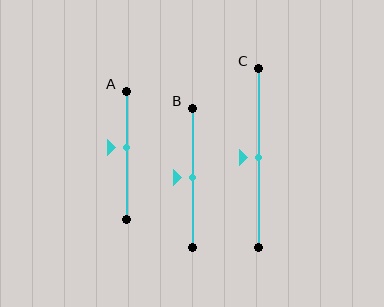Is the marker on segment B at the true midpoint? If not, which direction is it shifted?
Yes, the marker on segment B is at the true midpoint.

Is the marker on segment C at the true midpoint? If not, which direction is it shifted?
Yes, the marker on segment C is at the true midpoint.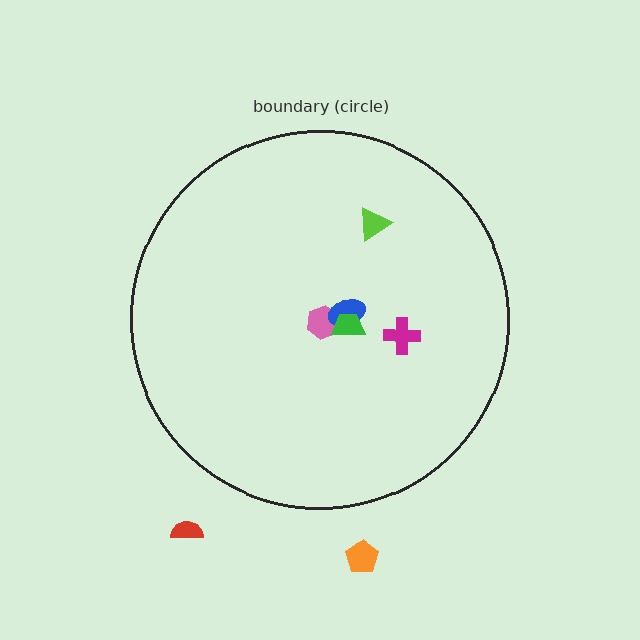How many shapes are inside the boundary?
5 inside, 2 outside.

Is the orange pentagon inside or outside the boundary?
Outside.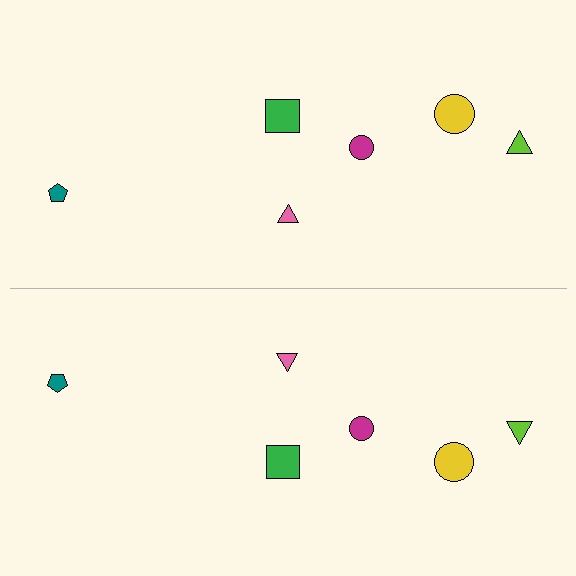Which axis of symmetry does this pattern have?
The pattern has a horizontal axis of symmetry running through the center of the image.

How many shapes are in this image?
There are 12 shapes in this image.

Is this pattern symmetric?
Yes, this pattern has bilateral (reflection) symmetry.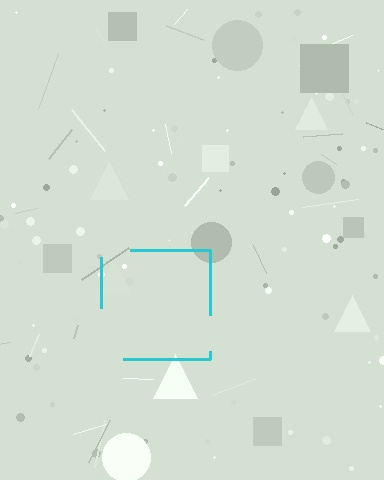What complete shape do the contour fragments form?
The contour fragments form a square.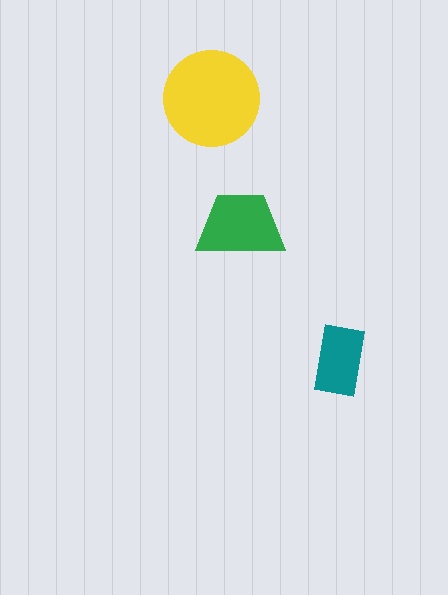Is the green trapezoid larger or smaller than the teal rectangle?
Larger.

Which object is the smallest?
The teal rectangle.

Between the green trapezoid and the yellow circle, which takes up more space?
The yellow circle.